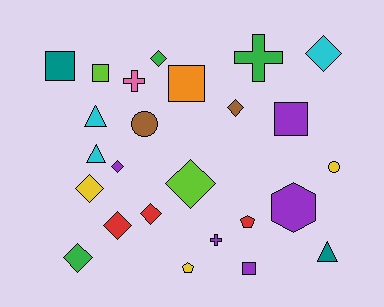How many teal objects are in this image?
There are 2 teal objects.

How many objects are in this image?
There are 25 objects.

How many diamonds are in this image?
There are 9 diamonds.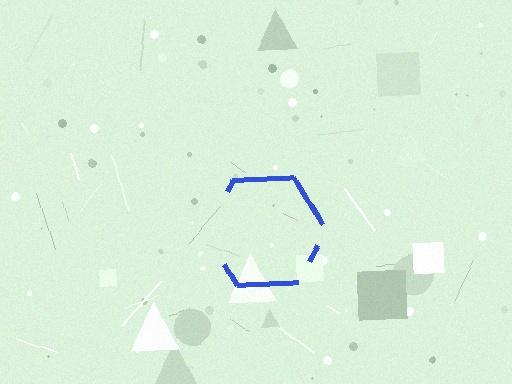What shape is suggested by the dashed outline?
The dashed outline suggests a hexagon.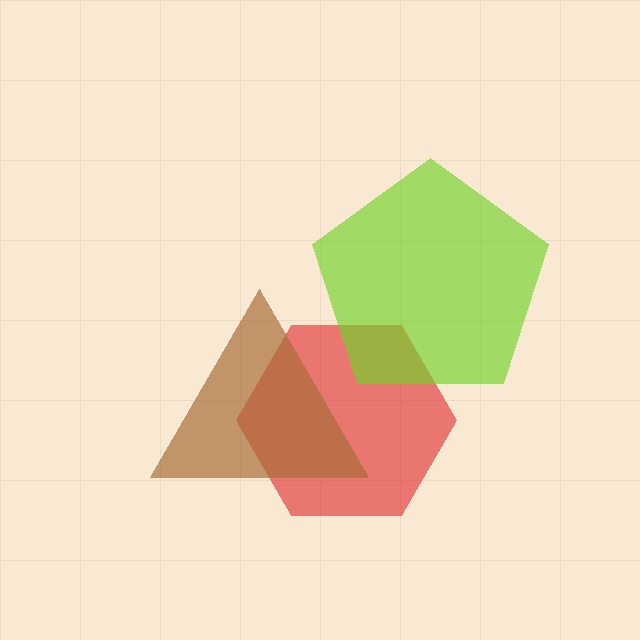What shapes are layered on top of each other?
The layered shapes are: a red hexagon, a lime pentagon, a brown triangle.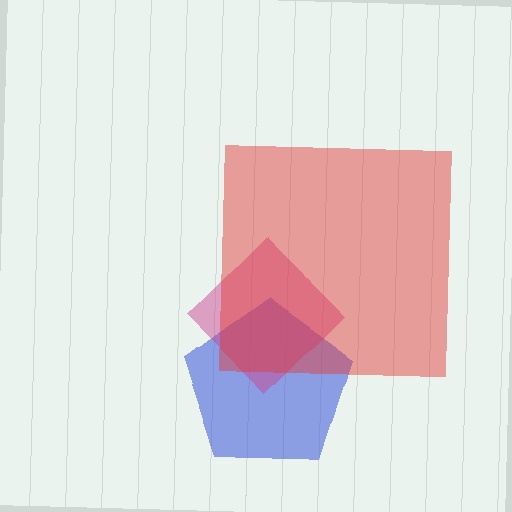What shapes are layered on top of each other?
The layered shapes are: a blue pentagon, a magenta diamond, a red square.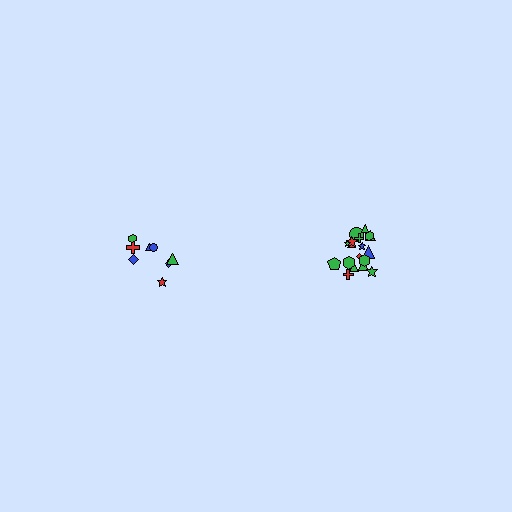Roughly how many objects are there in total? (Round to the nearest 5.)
Roughly 25 objects in total.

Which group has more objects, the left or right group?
The right group.